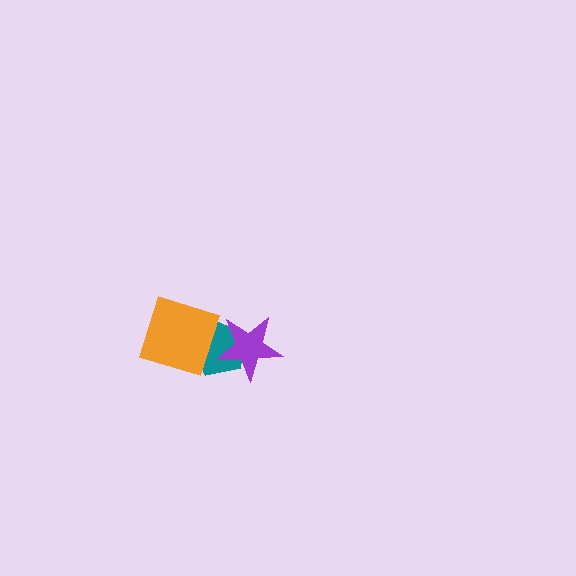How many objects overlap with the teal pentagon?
2 objects overlap with the teal pentagon.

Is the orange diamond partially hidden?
No, no other shape covers it.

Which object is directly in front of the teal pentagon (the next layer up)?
The purple star is directly in front of the teal pentagon.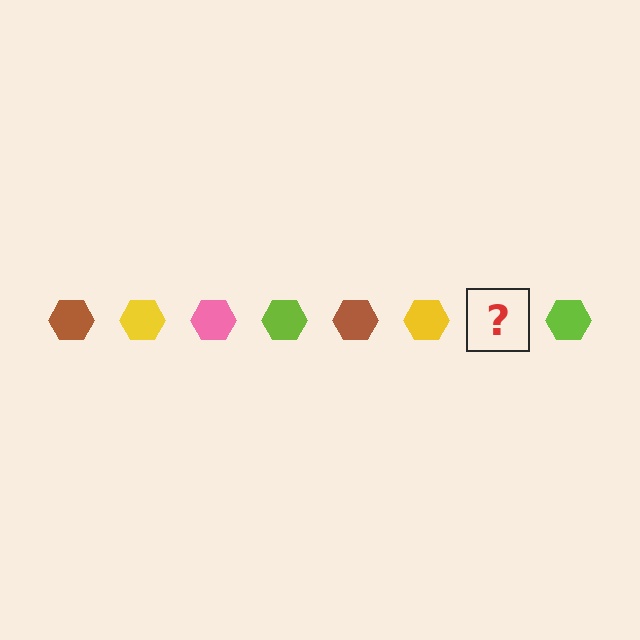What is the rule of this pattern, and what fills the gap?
The rule is that the pattern cycles through brown, yellow, pink, lime hexagons. The gap should be filled with a pink hexagon.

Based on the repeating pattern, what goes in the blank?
The blank should be a pink hexagon.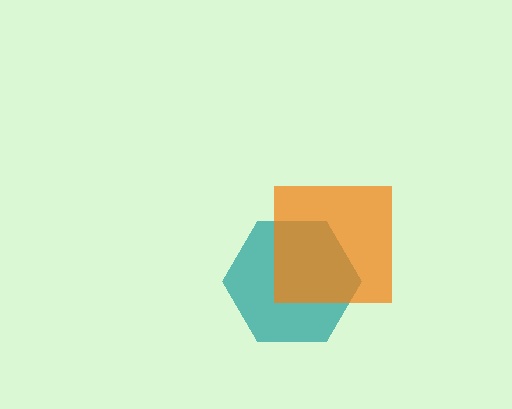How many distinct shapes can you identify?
There are 2 distinct shapes: a teal hexagon, an orange square.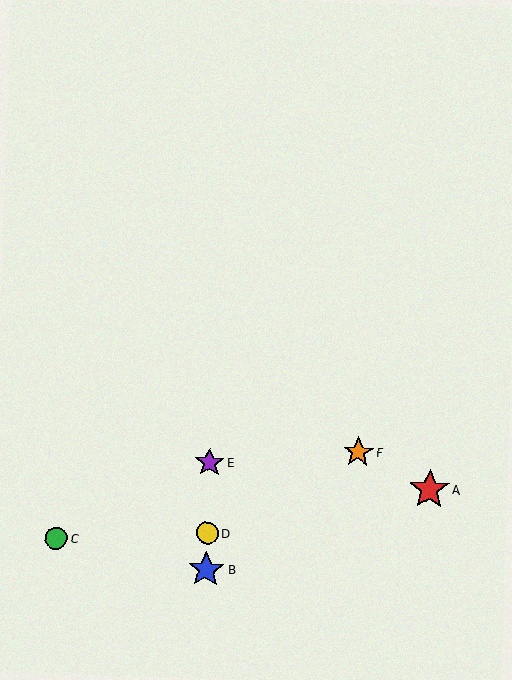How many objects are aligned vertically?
3 objects (B, D, E) are aligned vertically.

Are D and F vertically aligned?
No, D is at x≈207 and F is at x≈358.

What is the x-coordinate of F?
Object F is at x≈358.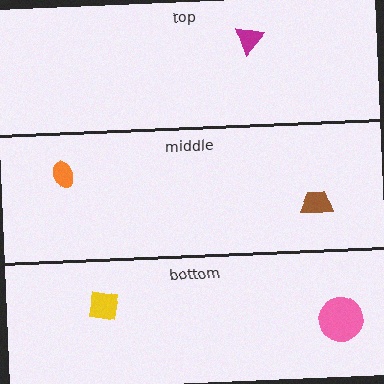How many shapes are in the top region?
1.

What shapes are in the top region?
The magenta triangle.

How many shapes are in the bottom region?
2.